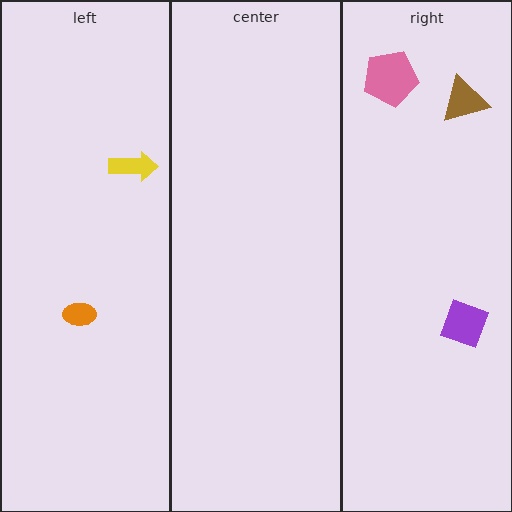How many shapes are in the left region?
2.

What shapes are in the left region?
The orange ellipse, the yellow arrow.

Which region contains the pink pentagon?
The right region.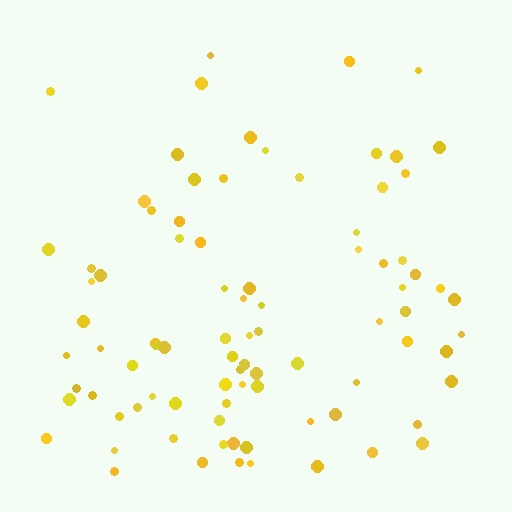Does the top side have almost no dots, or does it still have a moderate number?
Still a moderate number, just noticeably fewer than the bottom.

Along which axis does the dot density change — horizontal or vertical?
Vertical.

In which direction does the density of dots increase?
From top to bottom, with the bottom side densest.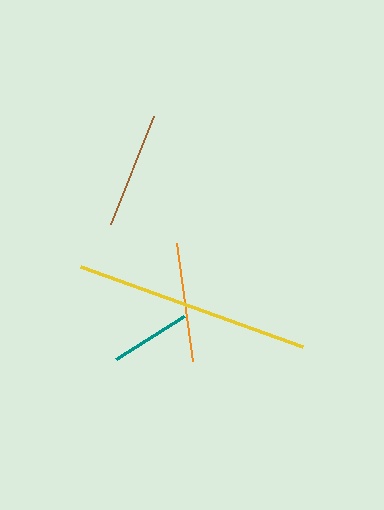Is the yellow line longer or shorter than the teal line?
The yellow line is longer than the teal line.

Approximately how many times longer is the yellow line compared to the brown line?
The yellow line is approximately 2.0 times the length of the brown line.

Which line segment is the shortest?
The teal line is the shortest at approximately 80 pixels.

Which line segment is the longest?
The yellow line is the longest at approximately 236 pixels.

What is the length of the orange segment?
The orange segment is approximately 119 pixels long.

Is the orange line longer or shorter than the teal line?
The orange line is longer than the teal line.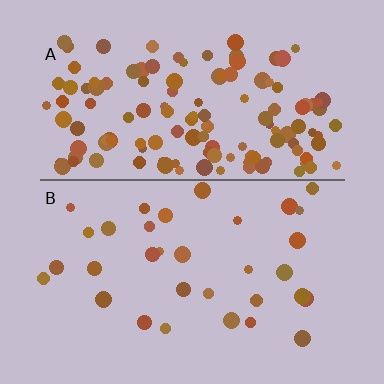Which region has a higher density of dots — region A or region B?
A (the top).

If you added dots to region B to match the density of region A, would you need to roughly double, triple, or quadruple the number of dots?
Approximately quadruple.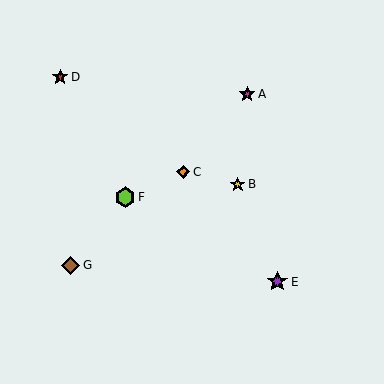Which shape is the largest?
The purple star (labeled E) is the largest.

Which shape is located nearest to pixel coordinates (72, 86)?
The red star (labeled D) at (60, 77) is nearest to that location.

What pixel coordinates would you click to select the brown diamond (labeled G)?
Click at (71, 265) to select the brown diamond G.